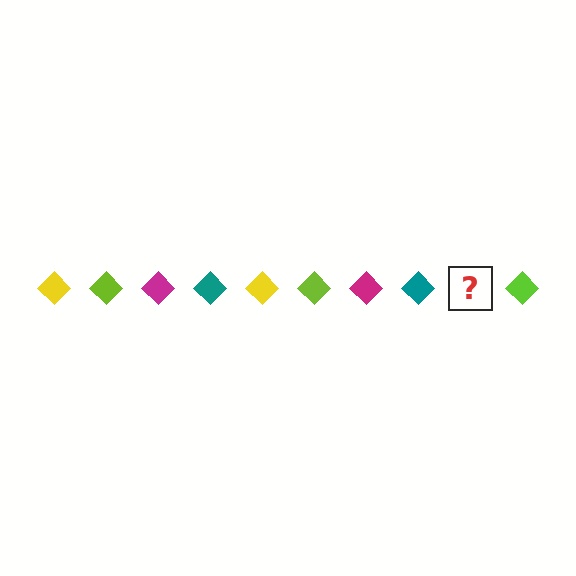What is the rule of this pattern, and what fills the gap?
The rule is that the pattern cycles through yellow, lime, magenta, teal diamonds. The gap should be filled with a yellow diamond.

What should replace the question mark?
The question mark should be replaced with a yellow diamond.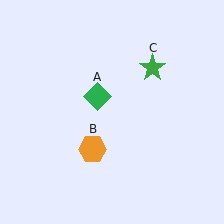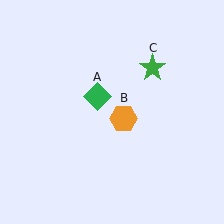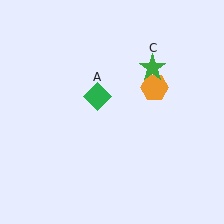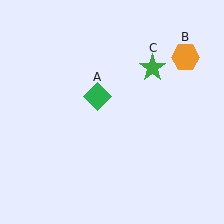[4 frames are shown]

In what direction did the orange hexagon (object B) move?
The orange hexagon (object B) moved up and to the right.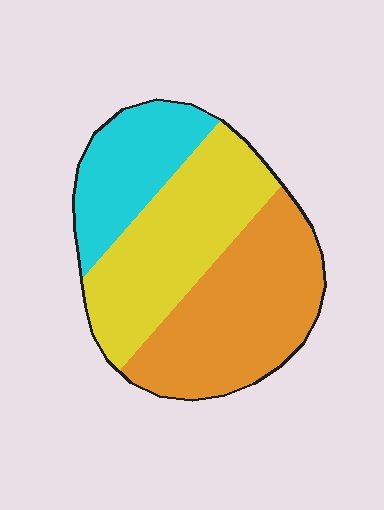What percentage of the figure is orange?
Orange covers about 40% of the figure.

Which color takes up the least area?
Cyan, at roughly 20%.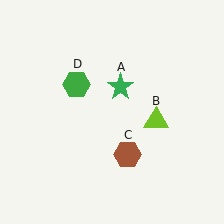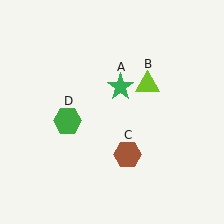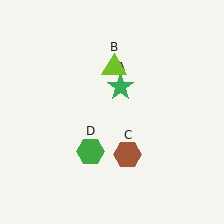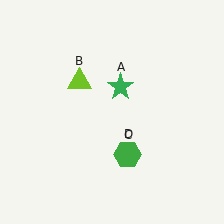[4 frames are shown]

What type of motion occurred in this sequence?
The lime triangle (object B), green hexagon (object D) rotated counterclockwise around the center of the scene.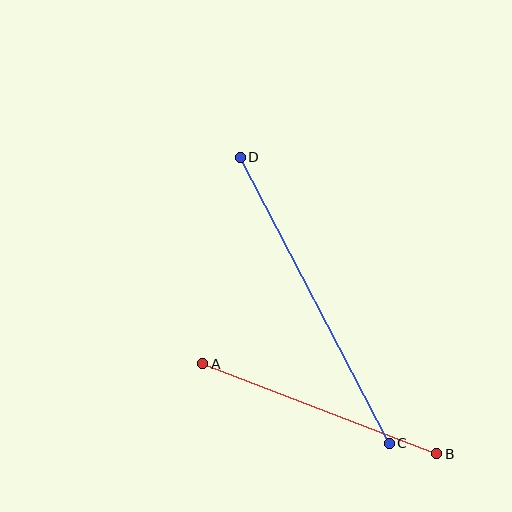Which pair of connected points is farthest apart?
Points C and D are farthest apart.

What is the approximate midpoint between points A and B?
The midpoint is at approximately (320, 409) pixels.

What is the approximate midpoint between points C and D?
The midpoint is at approximately (315, 300) pixels.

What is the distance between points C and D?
The distance is approximately 323 pixels.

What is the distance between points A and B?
The distance is approximately 251 pixels.